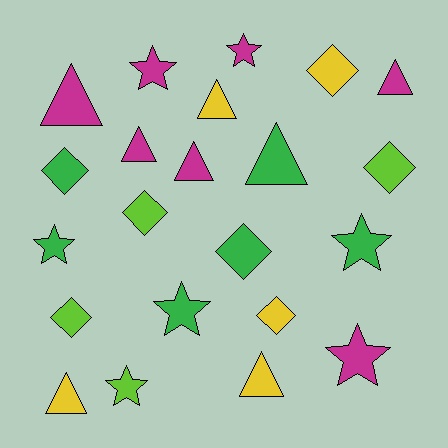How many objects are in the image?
There are 22 objects.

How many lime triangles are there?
There are no lime triangles.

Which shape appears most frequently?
Triangle, with 8 objects.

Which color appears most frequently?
Magenta, with 7 objects.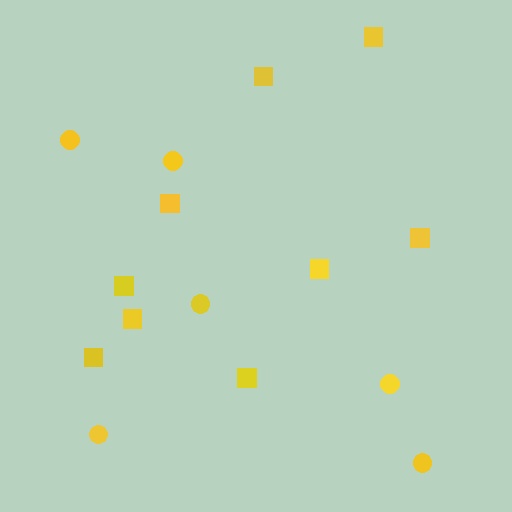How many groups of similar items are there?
There are 2 groups: one group of squares (9) and one group of circles (6).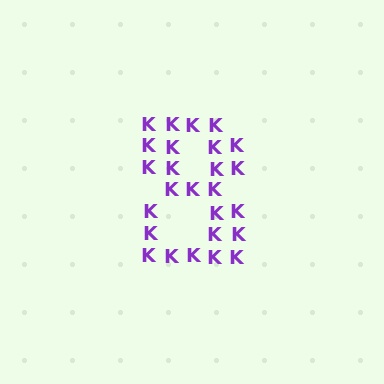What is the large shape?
The large shape is the digit 8.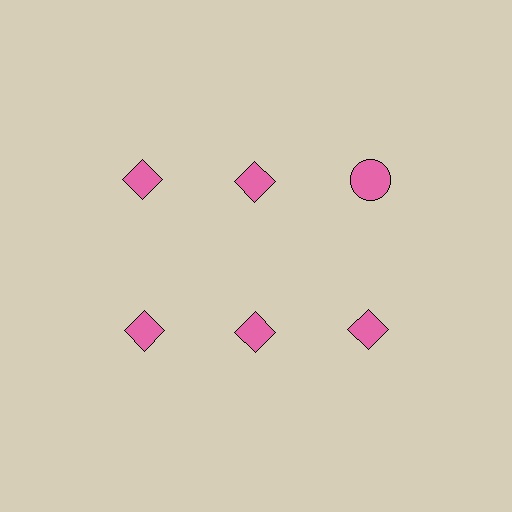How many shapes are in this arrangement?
There are 6 shapes arranged in a grid pattern.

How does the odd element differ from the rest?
It has a different shape: circle instead of diamond.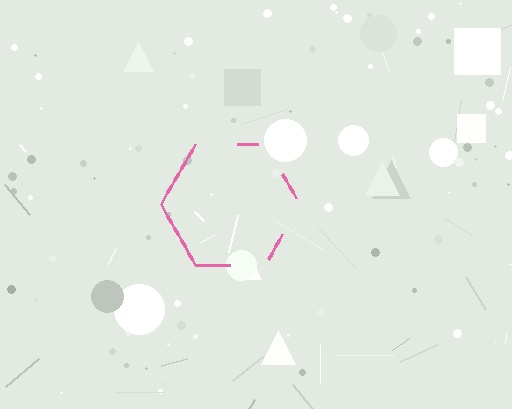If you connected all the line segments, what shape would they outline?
They would outline a hexagon.